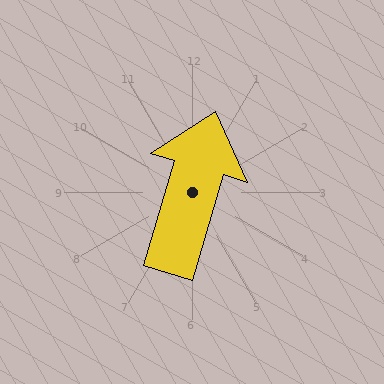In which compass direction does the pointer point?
North.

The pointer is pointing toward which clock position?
Roughly 1 o'clock.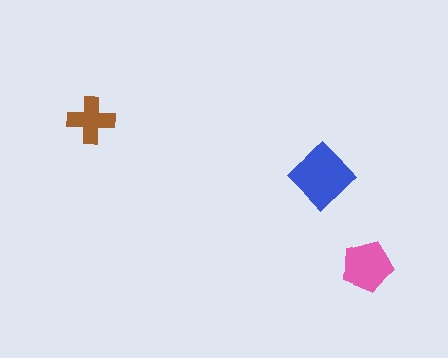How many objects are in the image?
There are 3 objects in the image.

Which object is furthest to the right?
The pink pentagon is rightmost.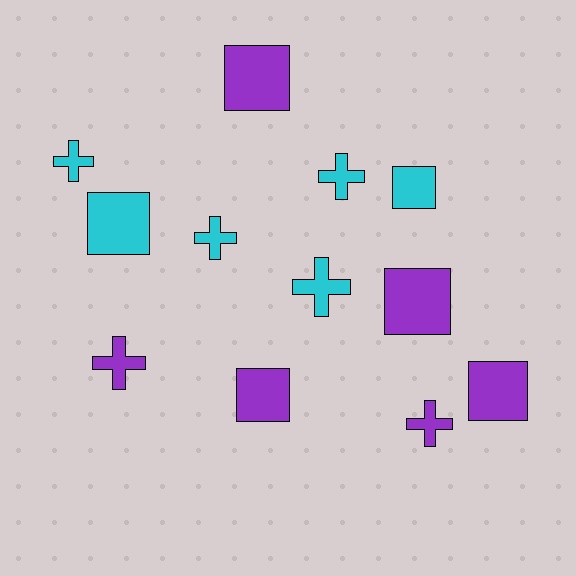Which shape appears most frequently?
Square, with 6 objects.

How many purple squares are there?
There are 4 purple squares.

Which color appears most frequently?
Cyan, with 6 objects.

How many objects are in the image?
There are 12 objects.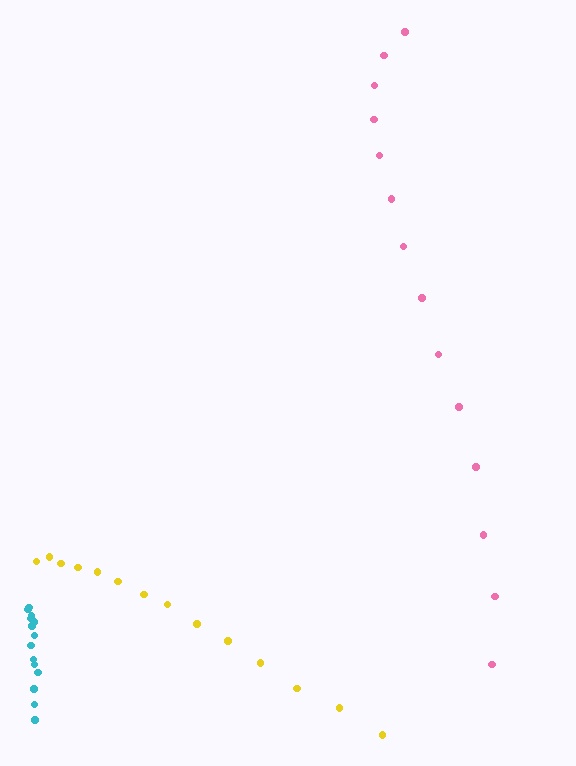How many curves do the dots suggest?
There are 3 distinct paths.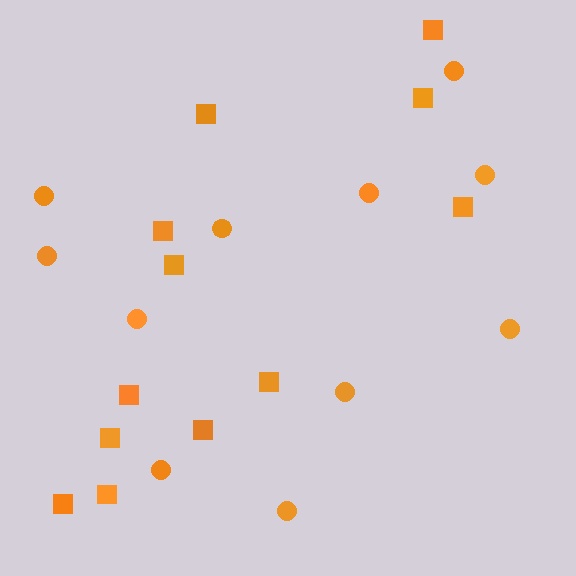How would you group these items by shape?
There are 2 groups: one group of squares (12) and one group of circles (11).